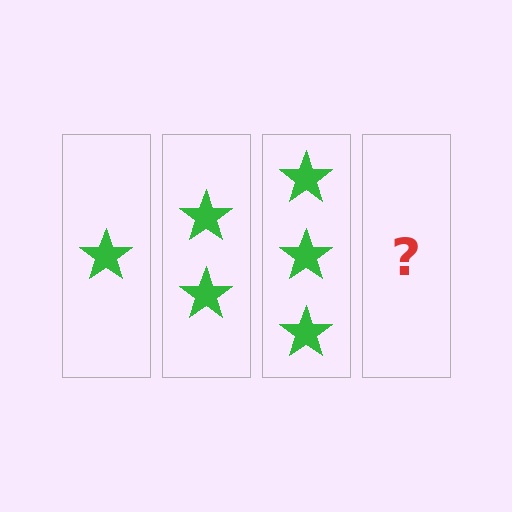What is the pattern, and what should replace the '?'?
The pattern is that each step adds one more star. The '?' should be 4 stars.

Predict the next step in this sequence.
The next step is 4 stars.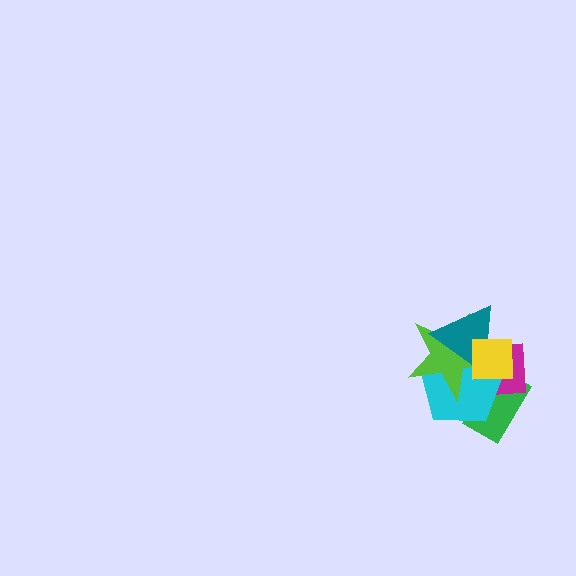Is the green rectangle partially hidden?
Yes, it is partially covered by another shape.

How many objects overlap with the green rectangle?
4 objects overlap with the green rectangle.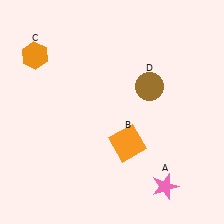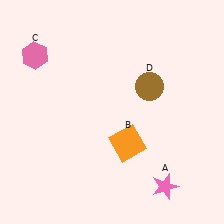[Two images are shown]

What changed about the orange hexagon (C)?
In Image 1, C is orange. In Image 2, it changed to pink.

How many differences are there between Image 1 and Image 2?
There is 1 difference between the two images.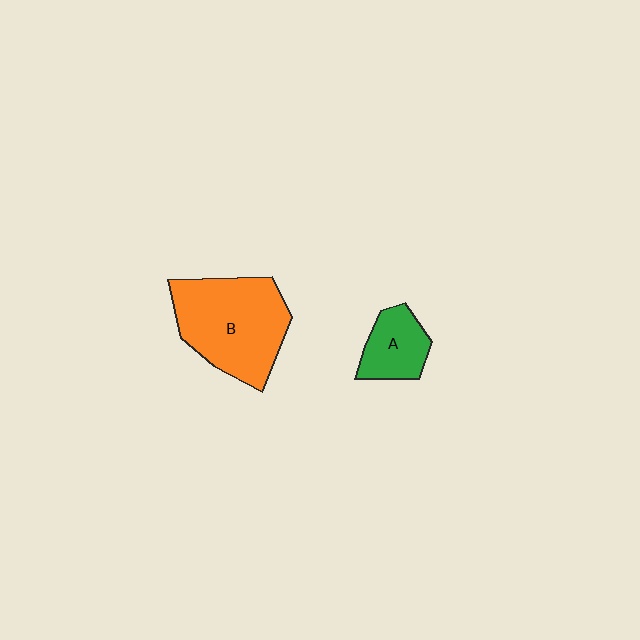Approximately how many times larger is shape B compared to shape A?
Approximately 2.4 times.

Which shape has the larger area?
Shape B (orange).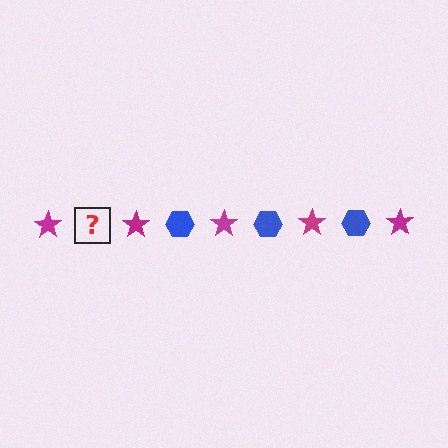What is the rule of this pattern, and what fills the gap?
The rule is that the pattern alternates between magenta star and blue hexagon. The gap should be filled with a blue hexagon.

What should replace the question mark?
The question mark should be replaced with a blue hexagon.